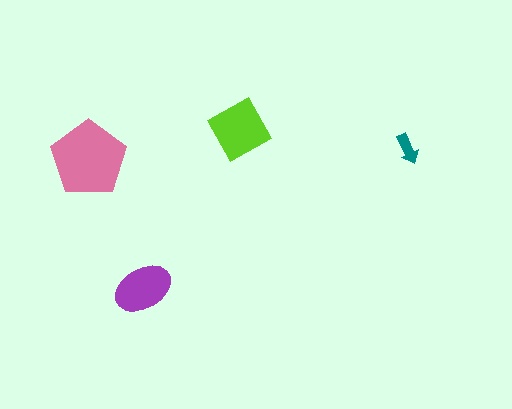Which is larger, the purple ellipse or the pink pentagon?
The pink pentagon.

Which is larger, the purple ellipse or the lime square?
The lime square.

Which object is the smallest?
The teal arrow.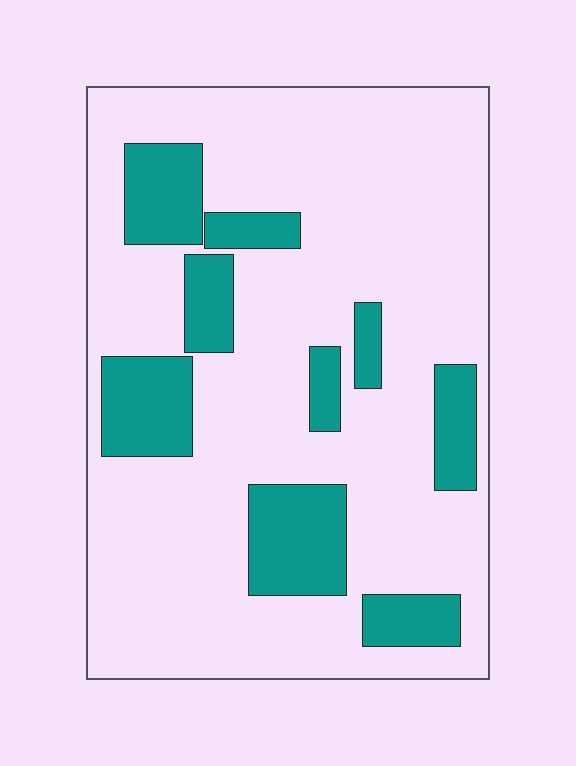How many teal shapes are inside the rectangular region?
9.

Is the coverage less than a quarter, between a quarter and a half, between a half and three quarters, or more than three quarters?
Less than a quarter.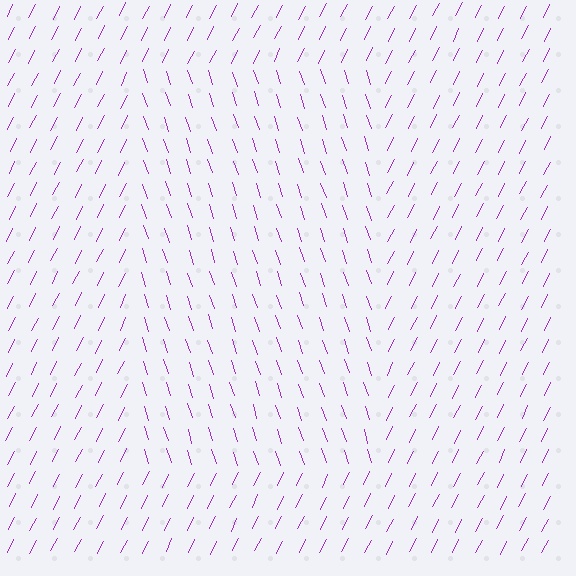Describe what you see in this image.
The image is filled with small purple line segments. A rectangle region in the image has lines oriented differently from the surrounding lines, creating a visible texture boundary.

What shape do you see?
I see a rectangle.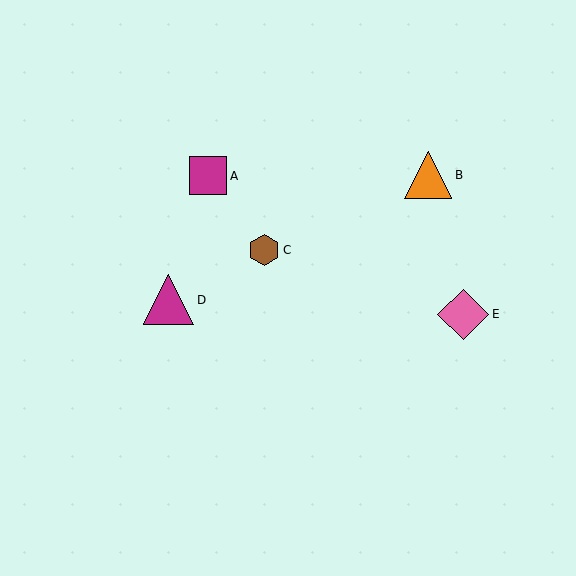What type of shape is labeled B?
Shape B is an orange triangle.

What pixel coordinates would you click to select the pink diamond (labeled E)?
Click at (463, 314) to select the pink diamond E.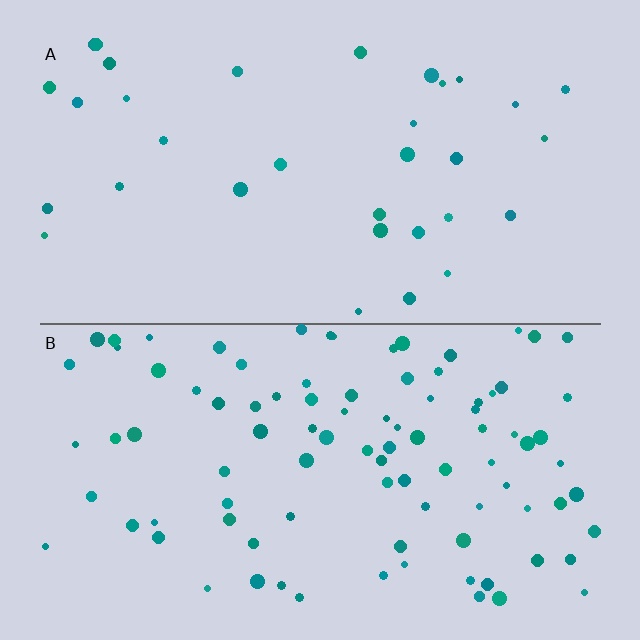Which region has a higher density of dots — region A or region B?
B (the bottom).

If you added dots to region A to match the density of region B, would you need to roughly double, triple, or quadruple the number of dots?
Approximately triple.